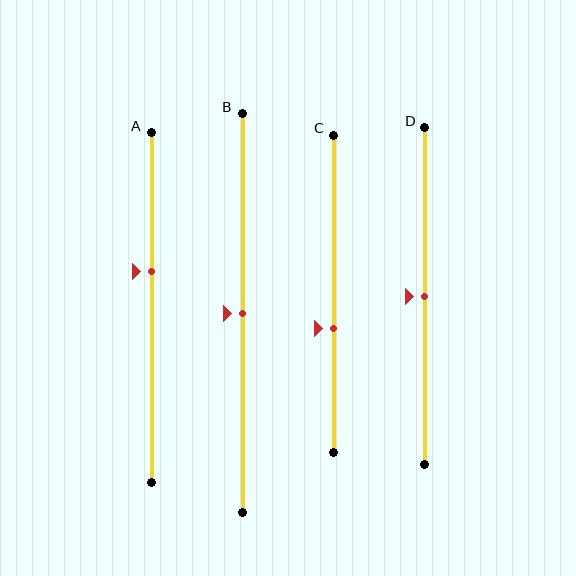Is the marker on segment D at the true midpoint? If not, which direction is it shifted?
Yes, the marker on segment D is at the true midpoint.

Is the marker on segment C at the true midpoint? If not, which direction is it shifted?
No, the marker on segment C is shifted downward by about 11% of the segment length.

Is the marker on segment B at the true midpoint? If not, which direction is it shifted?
Yes, the marker on segment B is at the true midpoint.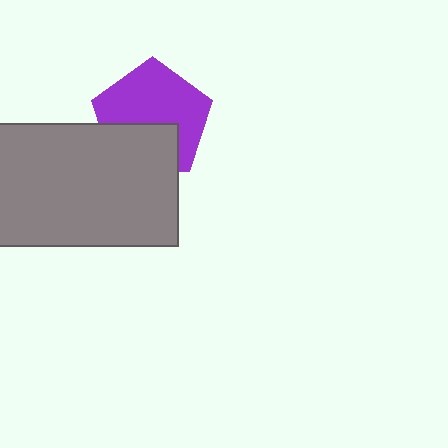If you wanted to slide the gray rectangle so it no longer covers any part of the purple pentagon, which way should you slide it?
Slide it down — that is the most direct way to separate the two shapes.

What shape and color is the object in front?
The object in front is a gray rectangle.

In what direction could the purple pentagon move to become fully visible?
The purple pentagon could move up. That would shift it out from behind the gray rectangle entirely.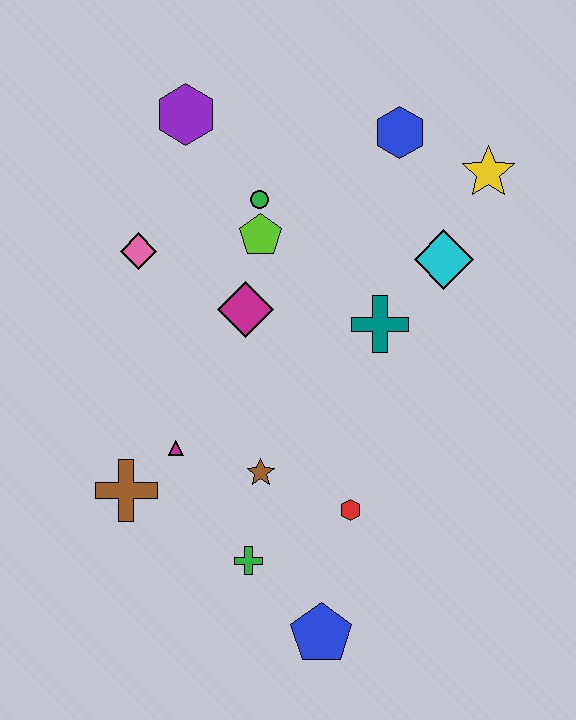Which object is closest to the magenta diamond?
The lime pentagon is closest to the magenta diamond.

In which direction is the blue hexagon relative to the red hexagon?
The blue hexagon is above the red hexagon.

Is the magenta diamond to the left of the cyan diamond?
Yes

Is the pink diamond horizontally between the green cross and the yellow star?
No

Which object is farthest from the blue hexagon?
The blue pentagon is farthest from the blue hexagon.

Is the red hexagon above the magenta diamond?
No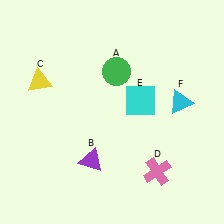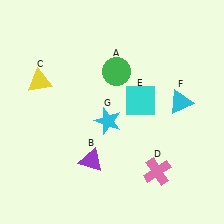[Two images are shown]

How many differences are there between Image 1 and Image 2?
There is 1 difference between the two images.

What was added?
A cyan star (G) was added in Image 2.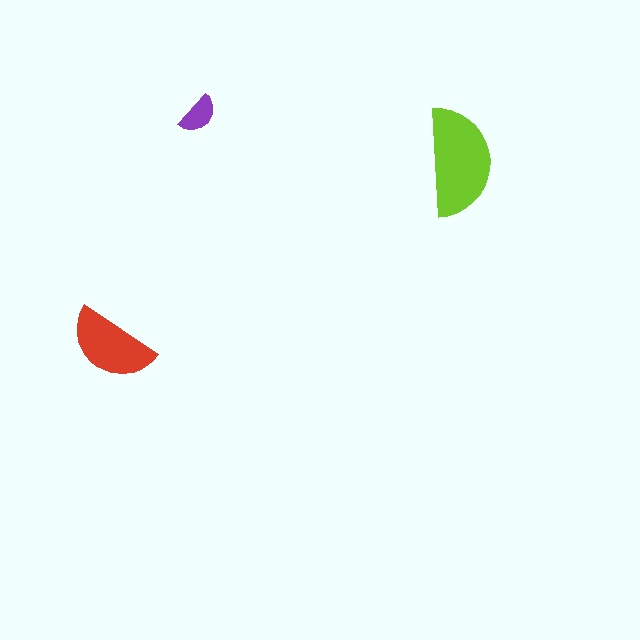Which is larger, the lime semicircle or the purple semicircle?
The lime one.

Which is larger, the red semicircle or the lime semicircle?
The lime one.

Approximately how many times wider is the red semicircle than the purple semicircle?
About 2 times wider.